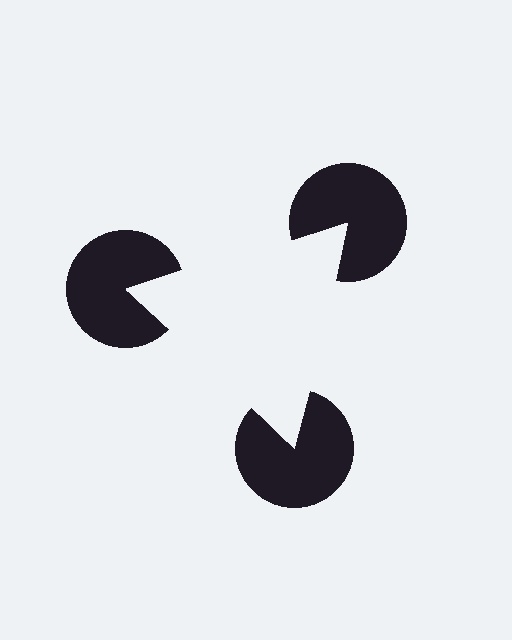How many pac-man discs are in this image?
There are 3 — one at each vertex of the illusory triangle.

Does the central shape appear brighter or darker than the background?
It typically appears slightly brighter than the background, even though no actual brightness change is drawn.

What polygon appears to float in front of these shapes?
An illusory triangle — its edges are inferred from the aligned wedge cuts in the pac-man discs, not physically drawn.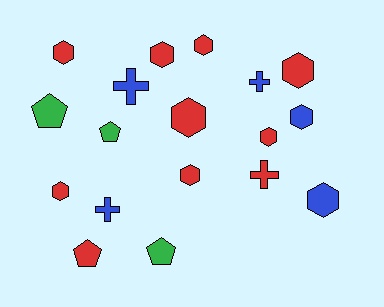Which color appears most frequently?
Red, with 10 objects.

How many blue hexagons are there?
There are 2 blue hexagons.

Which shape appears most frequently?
Hexagon, with 10 objects.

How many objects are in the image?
There are 18 objects.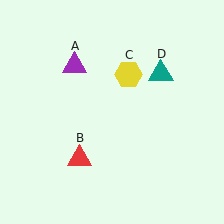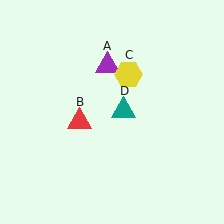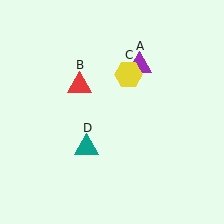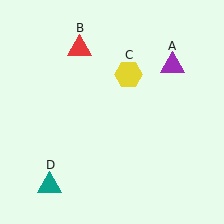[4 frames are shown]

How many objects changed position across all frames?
3 objects changed position: purple triangle (object A), red triangle (object B), teal triangle (object D).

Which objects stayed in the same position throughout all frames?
Yellow hexagon (object C) remained stationary.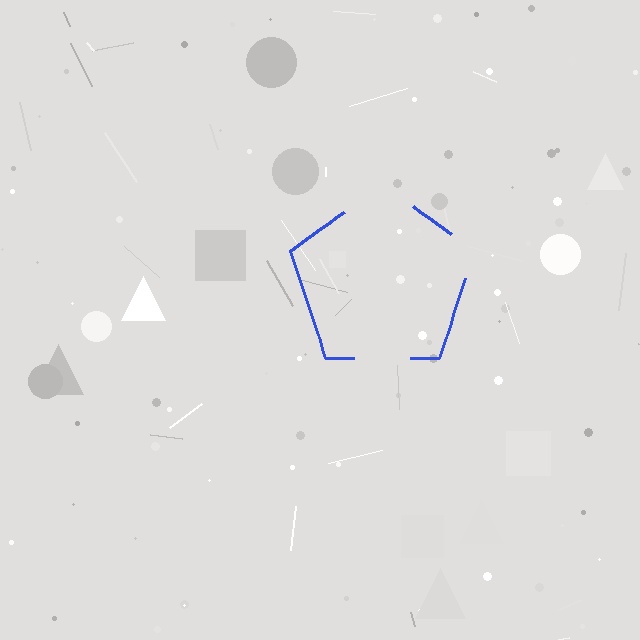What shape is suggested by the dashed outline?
The dashed outline suggests a pentagon.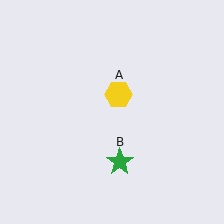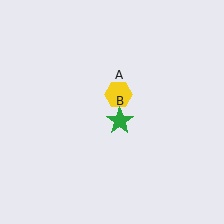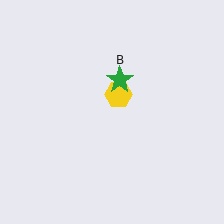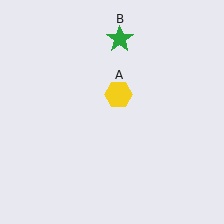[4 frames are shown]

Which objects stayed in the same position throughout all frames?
Yellow hexagon (object A) remained stationary.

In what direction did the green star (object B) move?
The green star (object B) moved up.